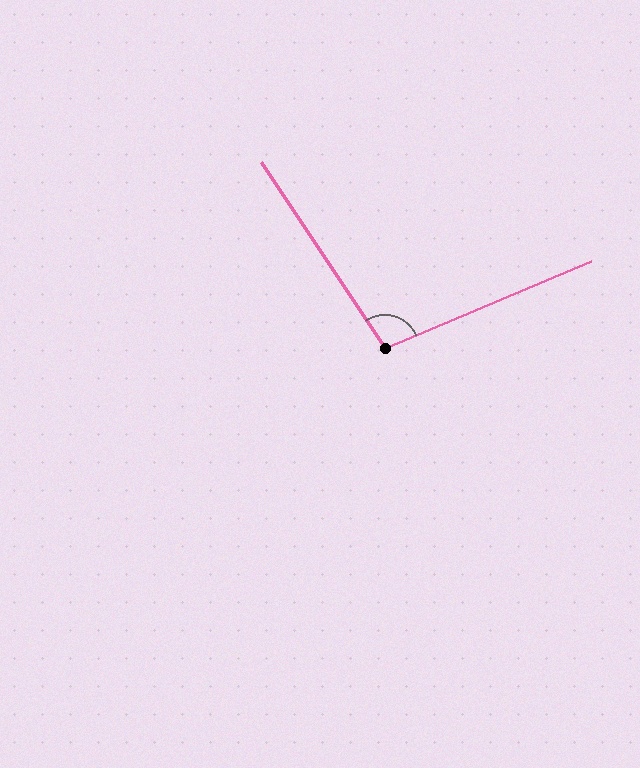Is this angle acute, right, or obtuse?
It is obtuse.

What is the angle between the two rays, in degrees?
Approximately 100 degrees.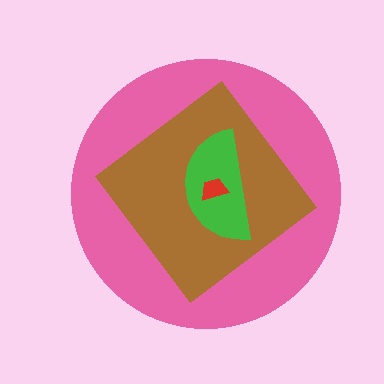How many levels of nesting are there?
4.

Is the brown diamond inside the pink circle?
Yes.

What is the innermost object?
The red trapezoid.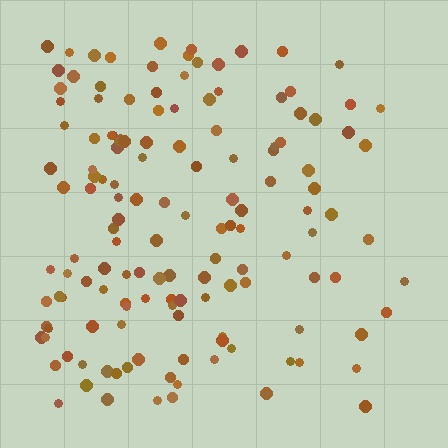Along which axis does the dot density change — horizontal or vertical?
Horizontal.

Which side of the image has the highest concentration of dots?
The left.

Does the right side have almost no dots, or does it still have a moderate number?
Still a moderate number, just noticeably fewer than the left.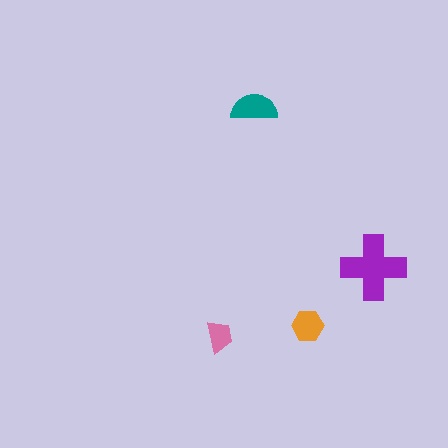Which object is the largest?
The purple cross.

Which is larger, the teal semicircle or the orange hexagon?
The teal semicircle.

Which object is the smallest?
The pink trapezoid.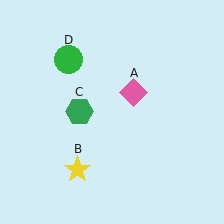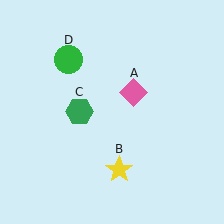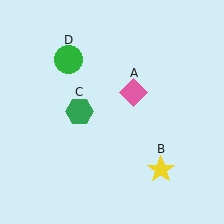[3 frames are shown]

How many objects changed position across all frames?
1 object changed position: yellow star (object B).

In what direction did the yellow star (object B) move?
The yellow star (object B) moved right.